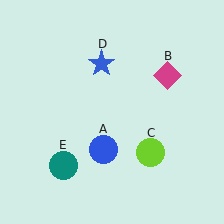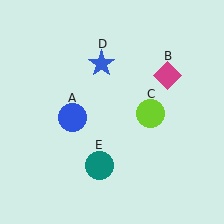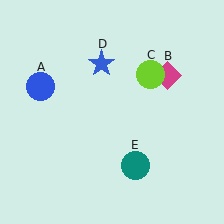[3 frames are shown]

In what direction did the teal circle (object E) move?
The teal circle (object E) moved right.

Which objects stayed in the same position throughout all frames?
Magenta diamond (object B) and blue star (object D) remained stationary.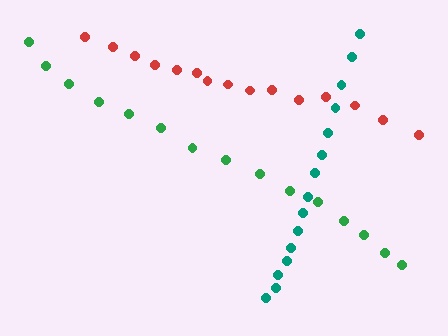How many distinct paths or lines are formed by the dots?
There are 3 distinct paths.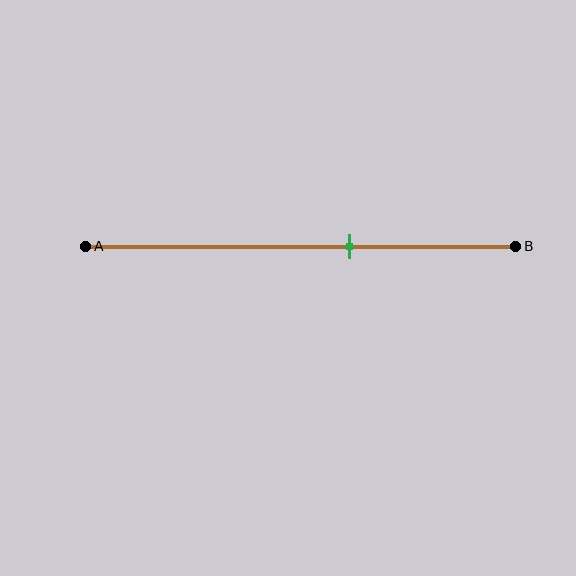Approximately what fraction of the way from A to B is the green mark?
The green mark is approximately 60% of the way from A to B.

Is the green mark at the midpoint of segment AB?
No, the mark is at about 60% from A, not at the 50% midpoint.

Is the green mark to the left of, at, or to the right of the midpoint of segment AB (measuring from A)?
The green mark is to the right of the midpoint of segment AB.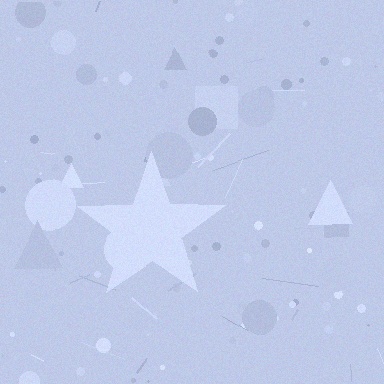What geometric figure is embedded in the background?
A star is embedded in the background.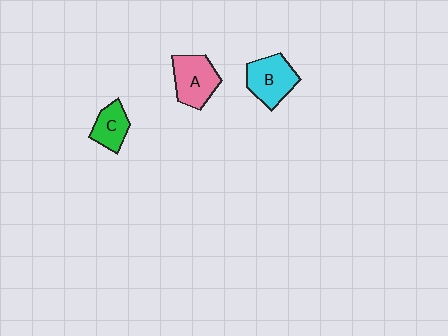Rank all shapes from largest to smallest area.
From largest to smallest: A (pink), B (cyan), C (green).